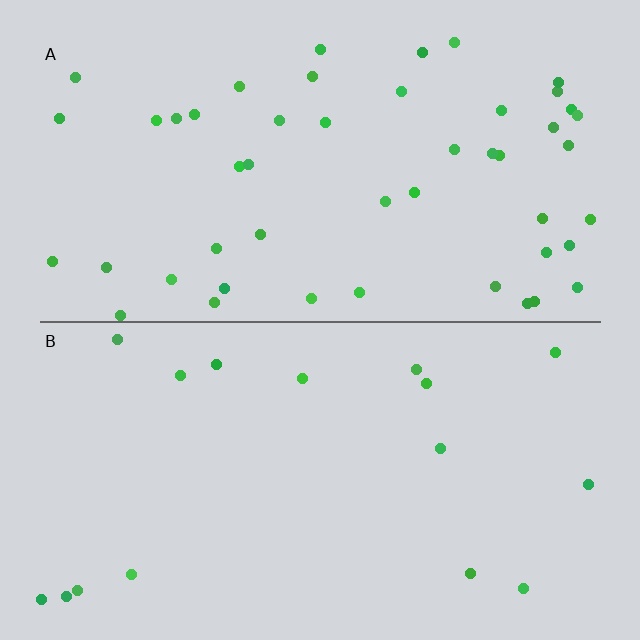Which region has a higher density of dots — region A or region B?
A (the top).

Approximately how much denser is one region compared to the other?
Approximately 3.0× — region A over region B.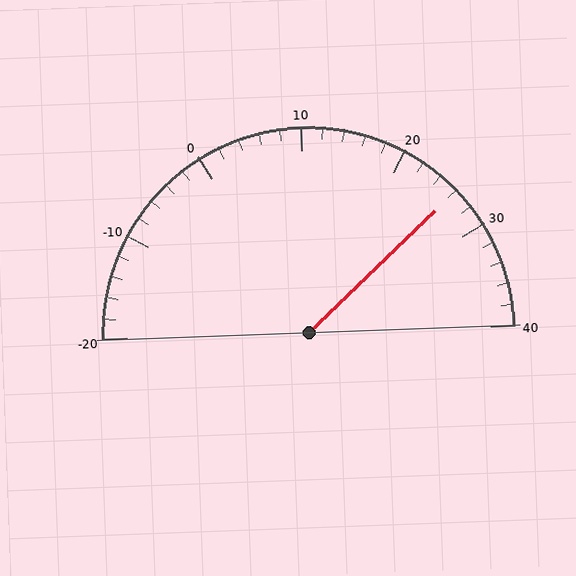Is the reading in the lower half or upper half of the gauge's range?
The reading is in the upper half of the range (-20 to 40).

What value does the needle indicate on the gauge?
The needle indicates approximately 26.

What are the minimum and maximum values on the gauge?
The gauge ranges from -20 to 40.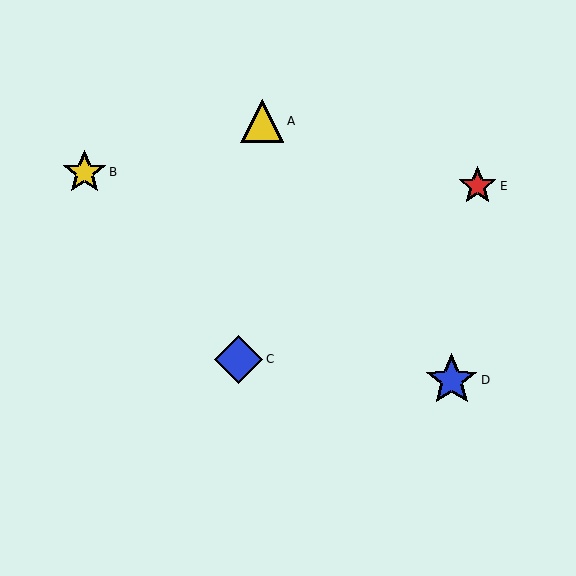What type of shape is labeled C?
Shape C is a blue diamond.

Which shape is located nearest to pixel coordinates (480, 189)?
The red star (labeled E) at (478, 186) is nearest to that location.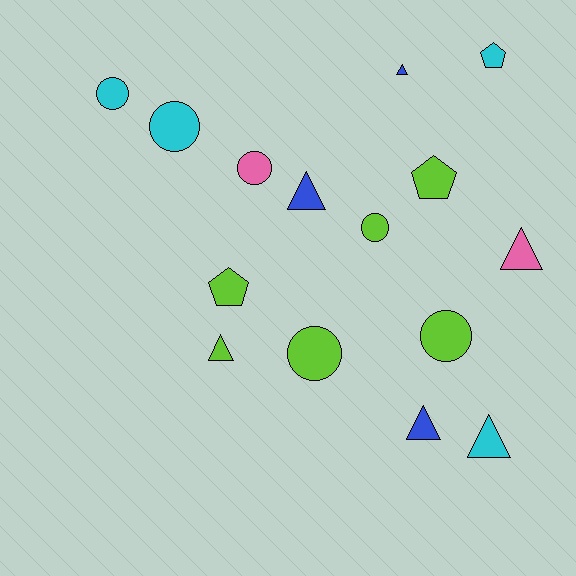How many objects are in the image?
There are 15 objects.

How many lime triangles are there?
There is 1 lime triangle.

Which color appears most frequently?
Lime, with 6 objects.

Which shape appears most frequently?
Circle, with 6 objects.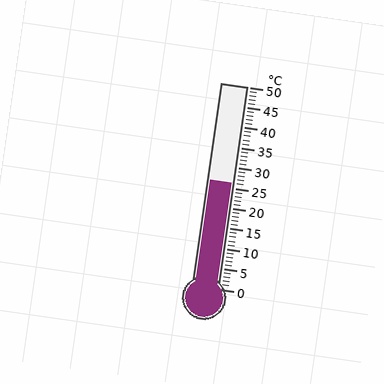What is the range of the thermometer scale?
The thermometer scale ranges from 0°C to 50°C.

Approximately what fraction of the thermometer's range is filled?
The thermometer is filled to approximately 50% of its range.